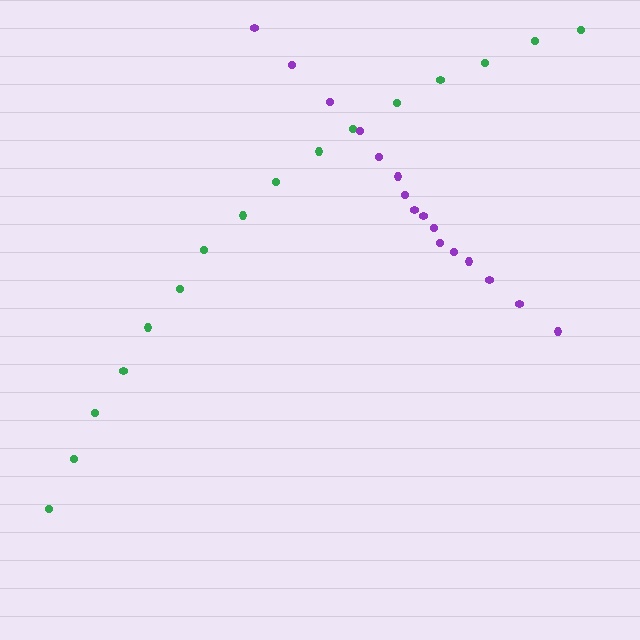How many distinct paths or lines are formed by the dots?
There are 2 distinct paths.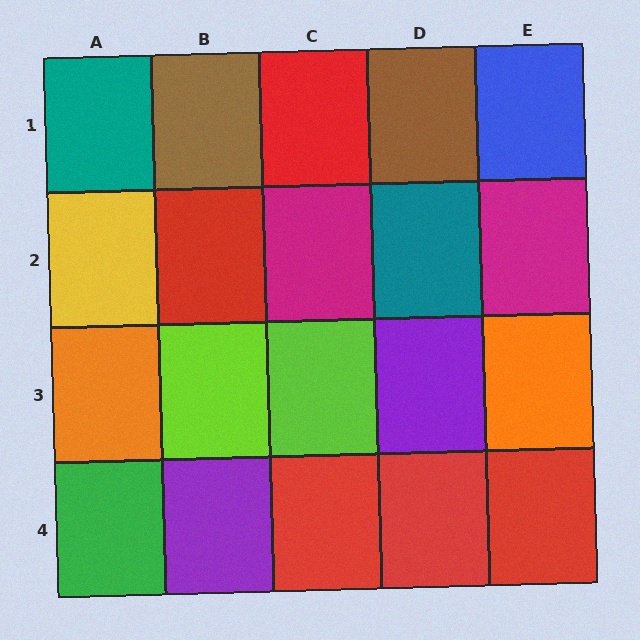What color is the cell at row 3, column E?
Orange.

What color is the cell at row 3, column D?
Purple.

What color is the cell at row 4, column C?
Red.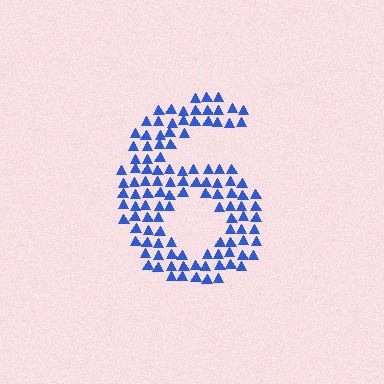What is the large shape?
The large shape is the digit 6.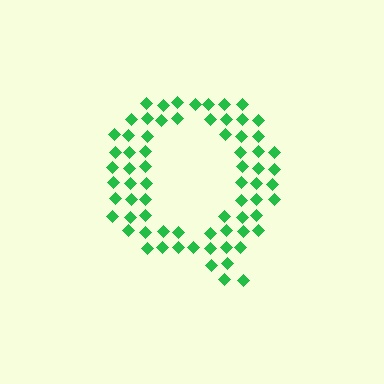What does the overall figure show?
The overall figure shows the letter Q.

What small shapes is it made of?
It is made of small diamonds.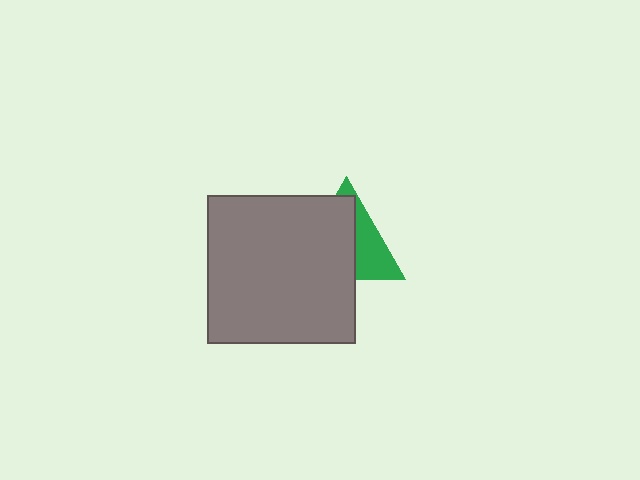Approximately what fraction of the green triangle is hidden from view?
Roughly 60% of the green triangle is hidden behind the gray square.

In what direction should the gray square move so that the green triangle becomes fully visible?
The gray square should move left. That is the shortest direction to clear the overlap and leave the green triangle fully visible.